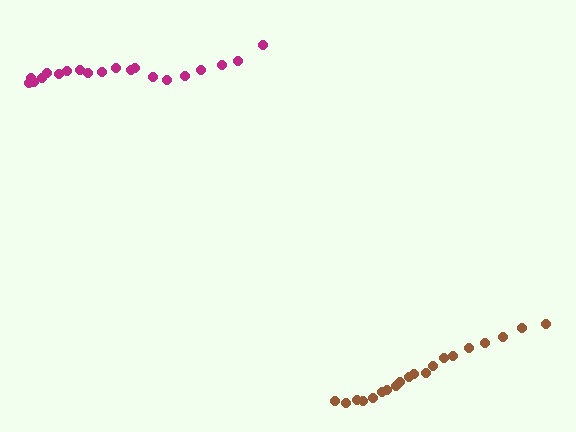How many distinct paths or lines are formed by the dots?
There are 2 distinct paths.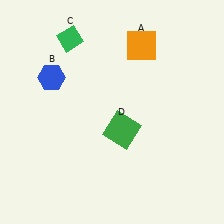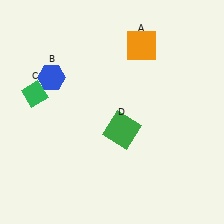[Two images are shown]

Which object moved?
The green diamond (C) moved down.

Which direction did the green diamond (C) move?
The green diamond (C) moved down.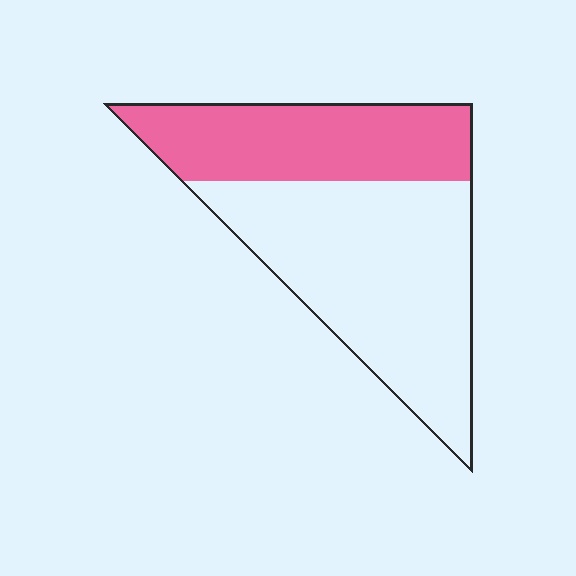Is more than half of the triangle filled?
No.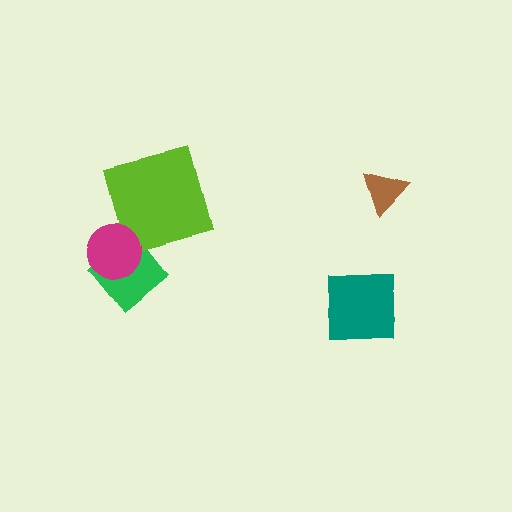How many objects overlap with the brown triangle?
0 objects overlap with the brown triangle.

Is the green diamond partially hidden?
Yes, it is partially covered by another shape.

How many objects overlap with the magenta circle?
1 object overlaps with the magenta circle.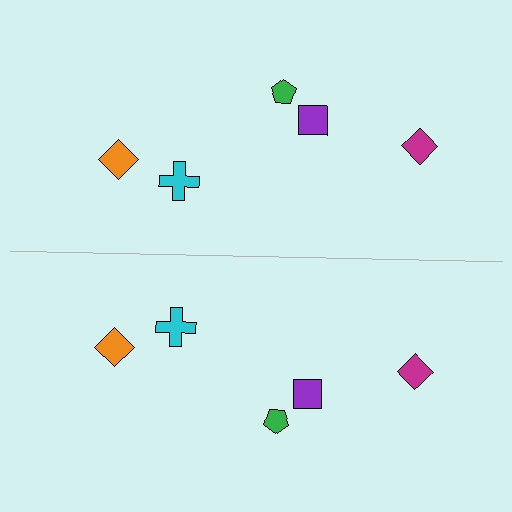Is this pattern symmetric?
Yes, this pattern has bilateral (reflection) symmetry.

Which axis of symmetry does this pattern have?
The pattern has a horizontal axis of symmetry running through the center of the image.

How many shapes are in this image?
There are 10 shapes in this image.